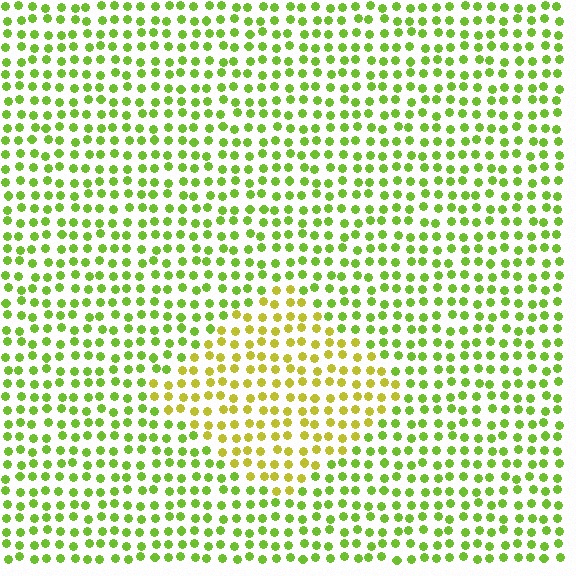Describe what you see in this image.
The image is filled with small lime elements in a uniform arrangement. A diamond-shaped region is visible where the elements are tinted to a slightly different hue, forming a subtle color boundary.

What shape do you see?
I see a diamond.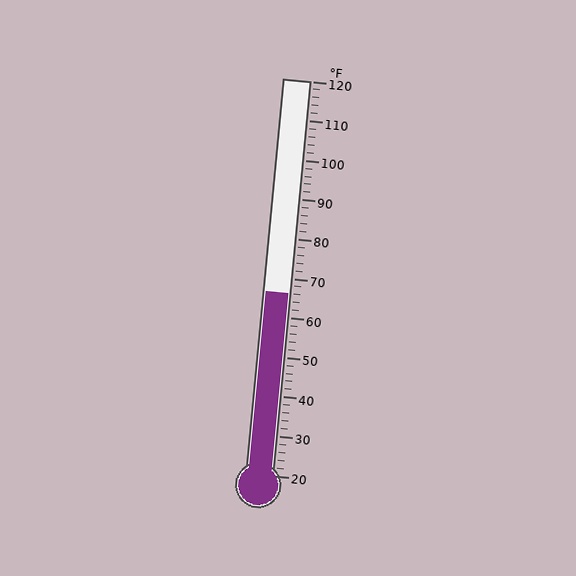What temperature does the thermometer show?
The thermometer shows approximately 66°F.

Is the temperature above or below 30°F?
The temperature is above 30°F.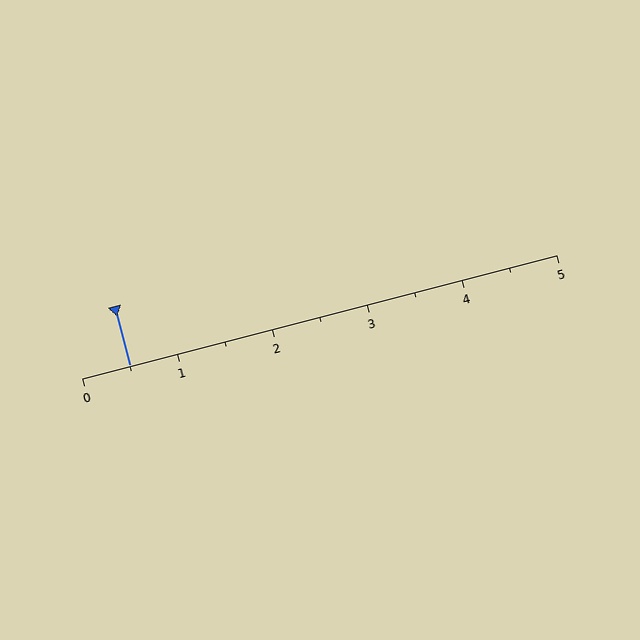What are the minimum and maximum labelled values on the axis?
The axis runs from 0 to 5.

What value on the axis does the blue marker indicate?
The marker indicates approximately 0.5.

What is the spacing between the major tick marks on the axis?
The major ticks are spaced 1 apart.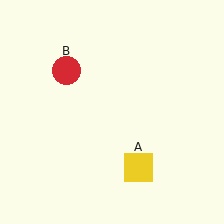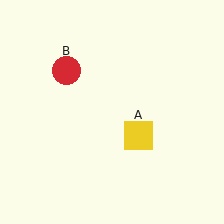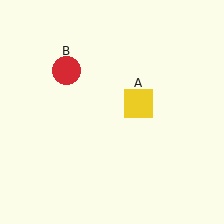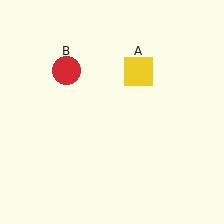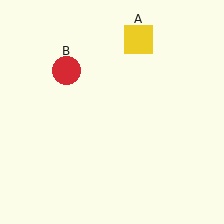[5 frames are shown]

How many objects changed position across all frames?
1 object changed position: yellow square (object A).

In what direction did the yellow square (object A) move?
The yellow square (object A) moved up.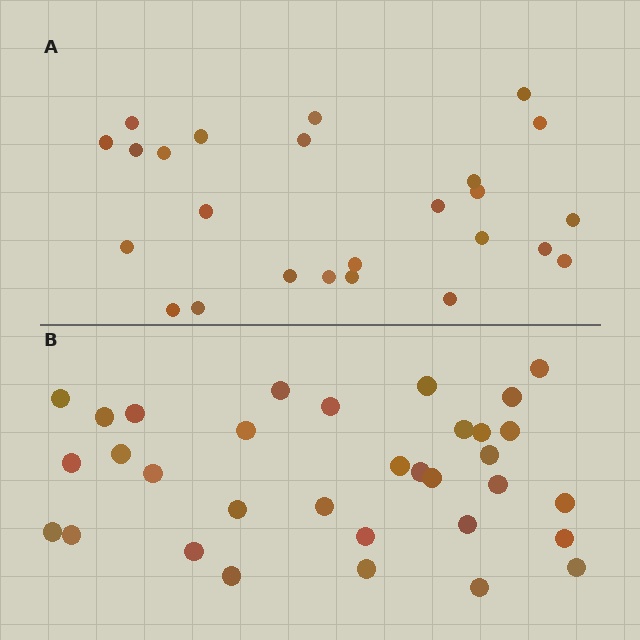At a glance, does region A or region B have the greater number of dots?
Region B (the bottom region) has more dots.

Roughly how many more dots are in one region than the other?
Region B has roughly 8 or so more dots than region A.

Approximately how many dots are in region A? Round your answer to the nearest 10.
About 20 dots. (The exact count is 25, which rounds to 20.)